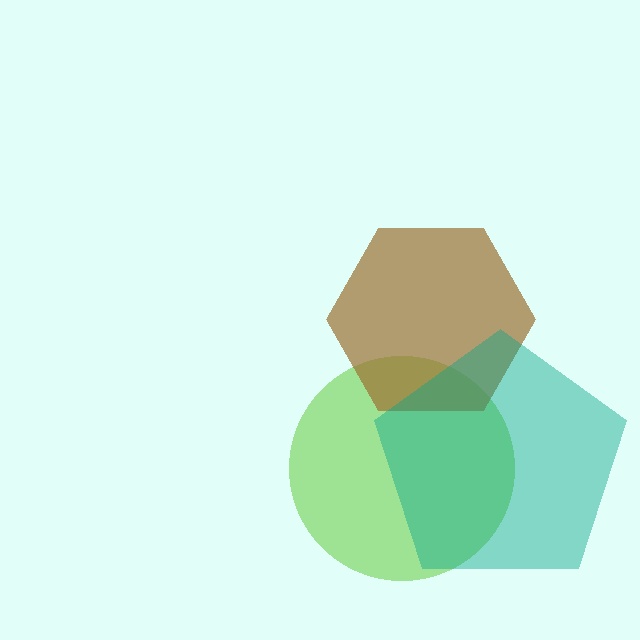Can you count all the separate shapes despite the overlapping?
Yes, there are 3 separate shapes.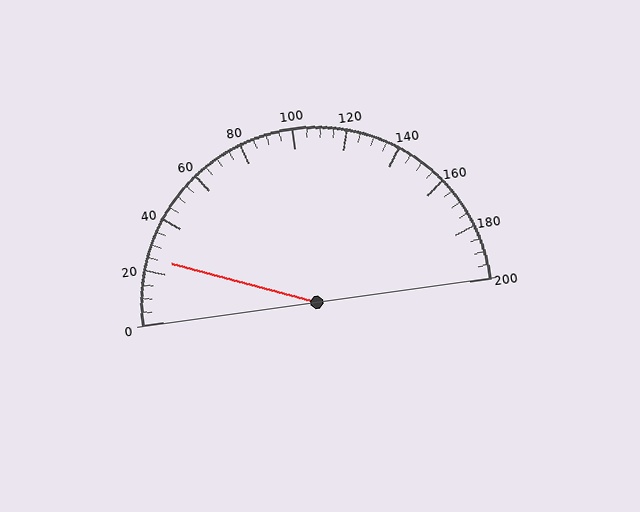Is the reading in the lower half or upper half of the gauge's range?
The reading is in the lower half of the range (0 to 200).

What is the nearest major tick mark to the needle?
The nearest major tick mark is 20.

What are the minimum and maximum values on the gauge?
The gauge ranges from 0 to 200.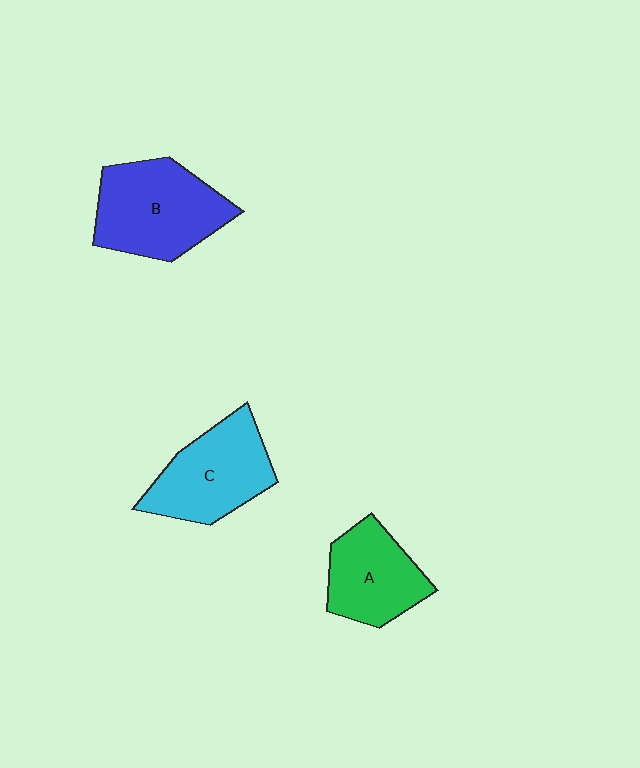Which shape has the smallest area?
Shape A (green).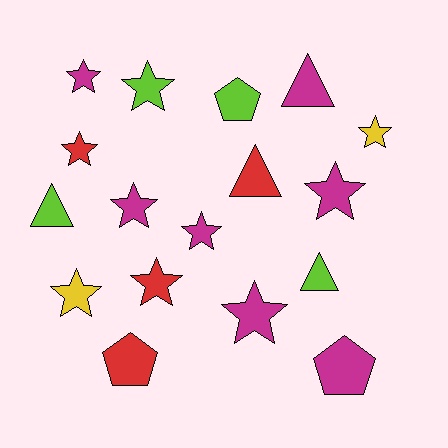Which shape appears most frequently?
Star, with 10 objects.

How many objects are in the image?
There are 17 objects.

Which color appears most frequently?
Magenta, with 7 objects.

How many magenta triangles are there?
There is 1 magenta triangle.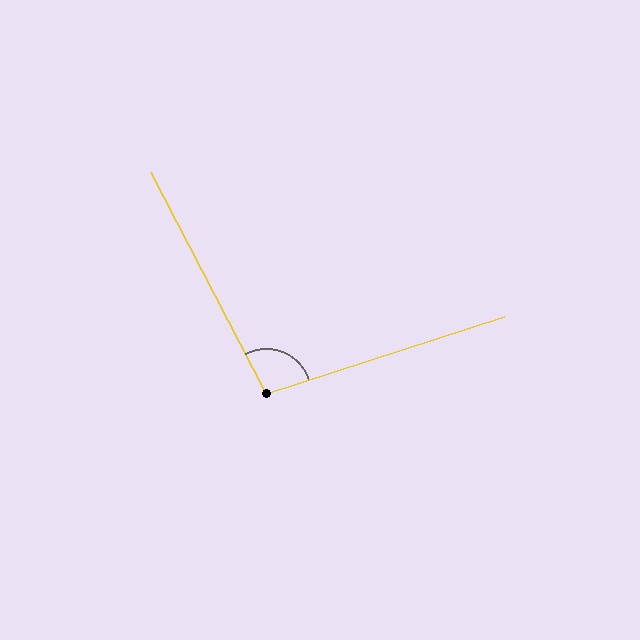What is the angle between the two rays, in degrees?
Approximately 99 degrees.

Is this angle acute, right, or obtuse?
It is obtuse.